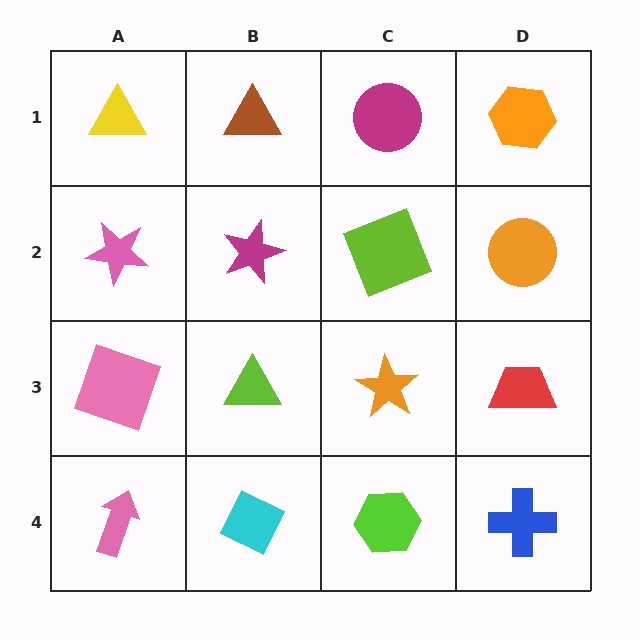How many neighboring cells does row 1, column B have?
3.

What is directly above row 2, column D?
An orange hexagon.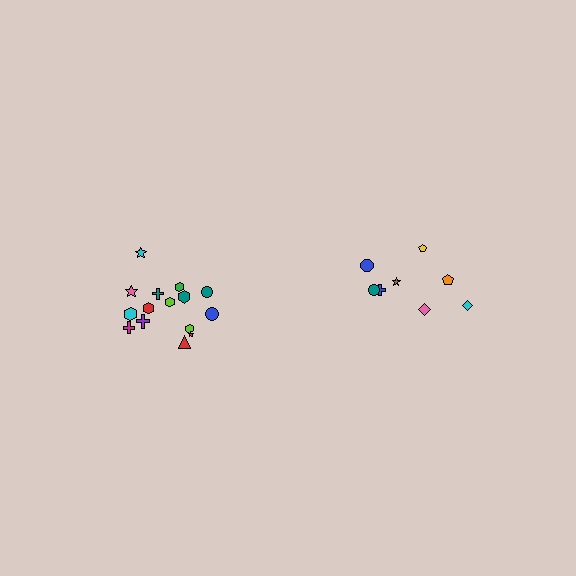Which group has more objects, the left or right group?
The left group.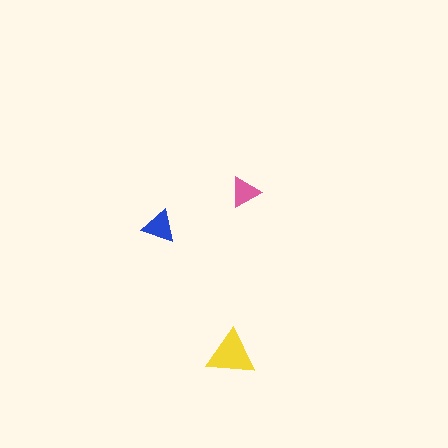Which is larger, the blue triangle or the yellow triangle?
The yellow one.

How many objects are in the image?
There are 3 objects in the image.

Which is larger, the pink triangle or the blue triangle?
The blue one.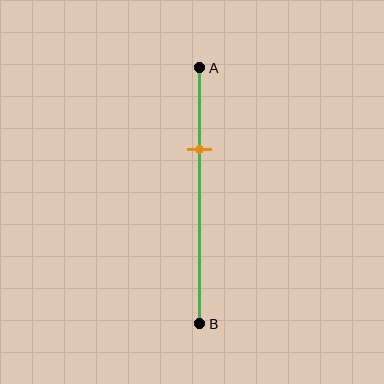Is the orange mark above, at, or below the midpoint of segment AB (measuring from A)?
The orange mark is above the midpoint of segment AB.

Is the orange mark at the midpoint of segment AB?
No, the mark is at about 30% from A, not at the 50% midpoint.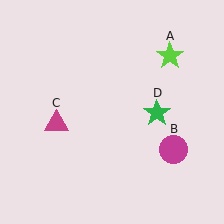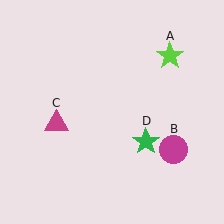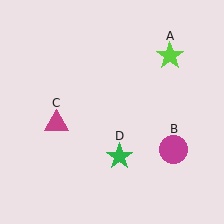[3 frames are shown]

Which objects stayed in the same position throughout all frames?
Lime star (object A) and magenta circle (object B) and magenta triangle (object C) remained stationary.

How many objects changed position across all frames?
1 object changed position: green star (object D).